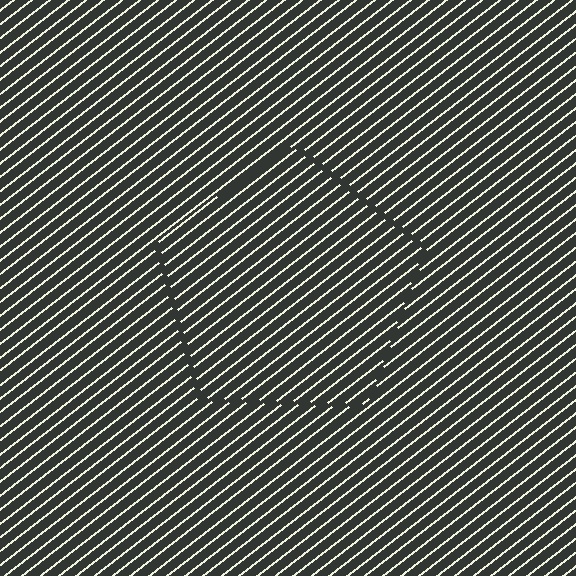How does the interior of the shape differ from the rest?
The interior of the shape contains the same grating, shifted by half a period — the contour is defined by the phase discontinuity where line-ends from the inner and outer gratings abut.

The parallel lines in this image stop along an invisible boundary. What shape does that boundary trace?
An illusory pentagon. The interior of the shape contains the same grating, shifted by half a period — the contour is defined by the phase discontinuity where line-ends from the inner and outer gratings abut.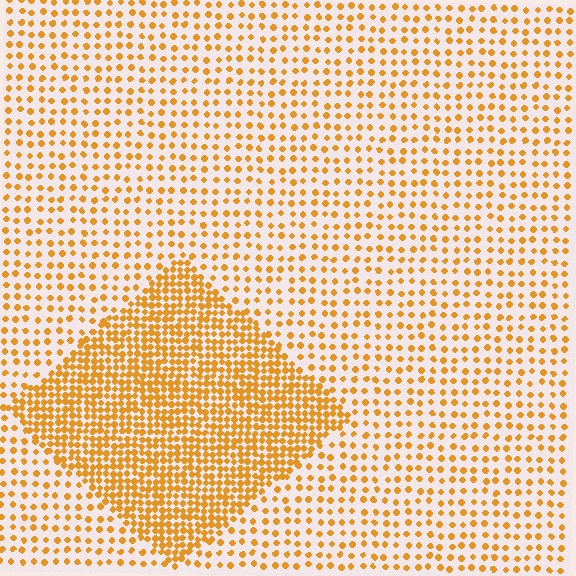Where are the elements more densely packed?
The elements are more densely packed inside the diamond boundary.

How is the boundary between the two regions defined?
The boundary is defined by a change in element density (approximately 2.4x ratio). All elements are the same color, size, and shape.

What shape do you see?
I see a diamond.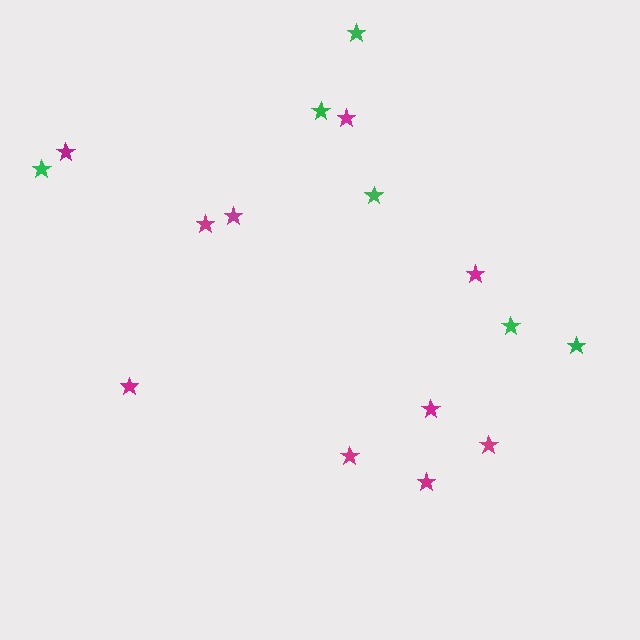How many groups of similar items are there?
There are 2 groups: one group of magenta stars (10) and one group of green stars (6).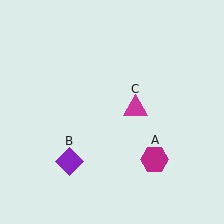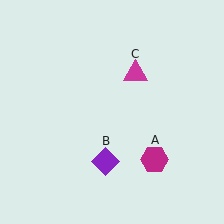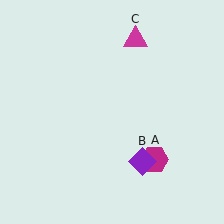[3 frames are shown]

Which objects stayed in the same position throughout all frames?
Magenta hexagon (object A) remained stationary.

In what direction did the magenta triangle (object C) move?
The magenta triangle (object C) moved up.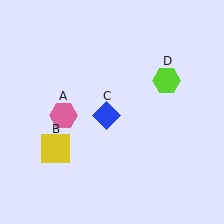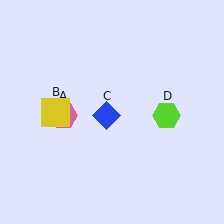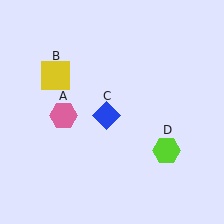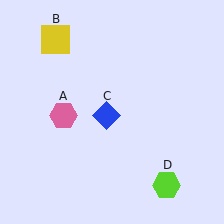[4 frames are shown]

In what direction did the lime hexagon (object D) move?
The lime hexagon (object D) moved down.